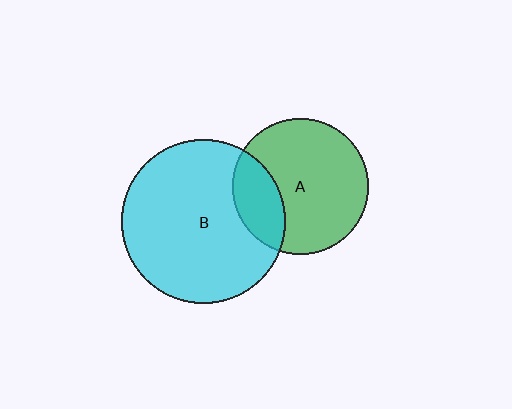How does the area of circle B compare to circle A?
Approximately 1.5 times.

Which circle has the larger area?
Circle B (cyan).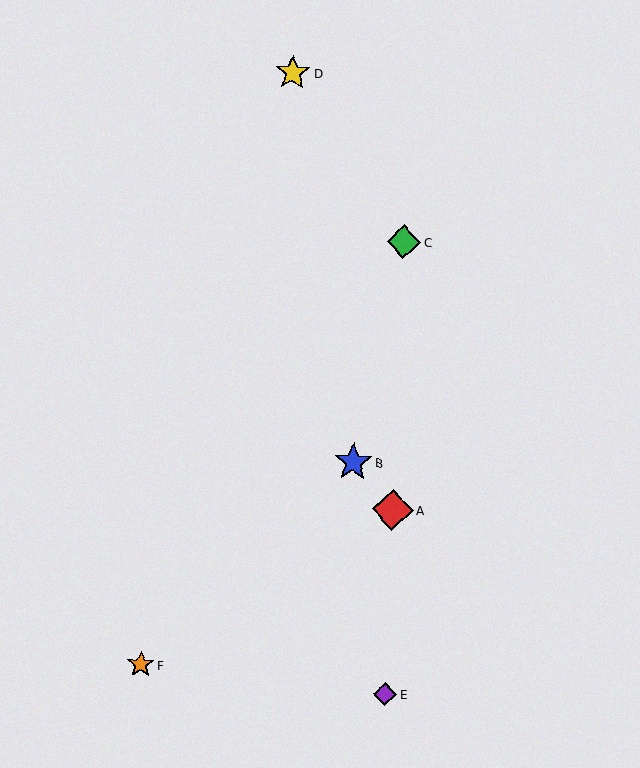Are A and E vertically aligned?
Yes, both are at x≈393.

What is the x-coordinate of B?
Object B is at x≈353.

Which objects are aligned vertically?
Objects A, C, E are aligned vertically.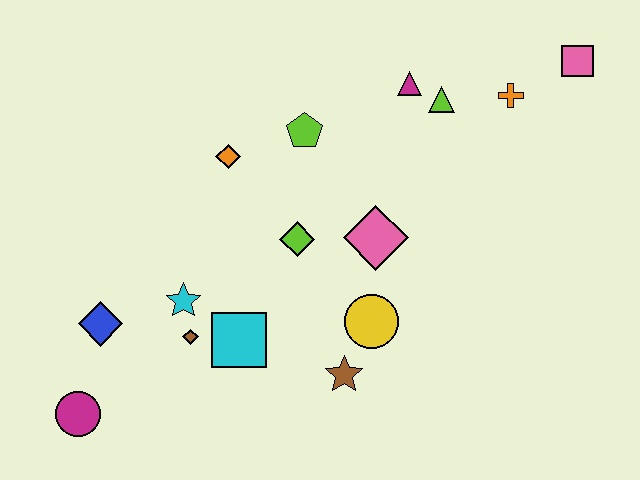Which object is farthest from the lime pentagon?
The magenta circle is farthest from the lime pentagon.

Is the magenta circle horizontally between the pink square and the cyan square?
No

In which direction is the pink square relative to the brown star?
The pink square is above the brown star.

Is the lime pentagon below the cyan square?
No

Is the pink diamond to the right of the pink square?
No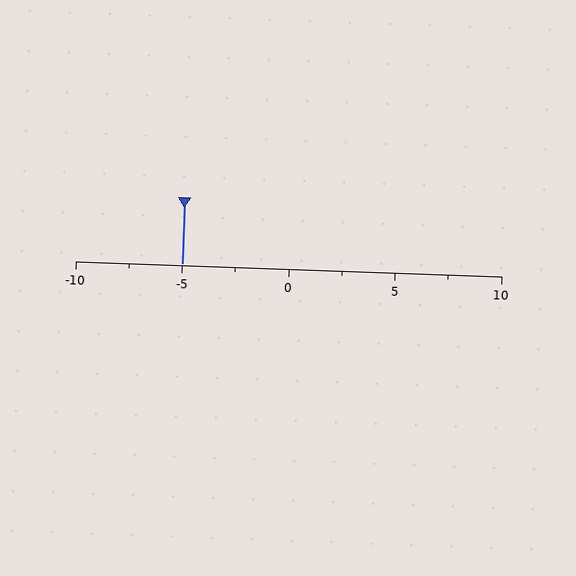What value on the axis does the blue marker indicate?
The marker indicates approximately -5.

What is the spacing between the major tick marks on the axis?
The major ticks are spaced 5 apart.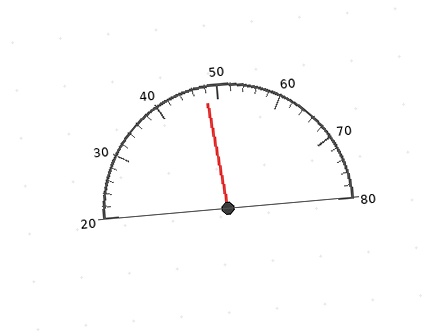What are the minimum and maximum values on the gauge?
The gauge ranges from 20 to 80.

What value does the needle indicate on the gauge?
The needle indicates approximately 48.